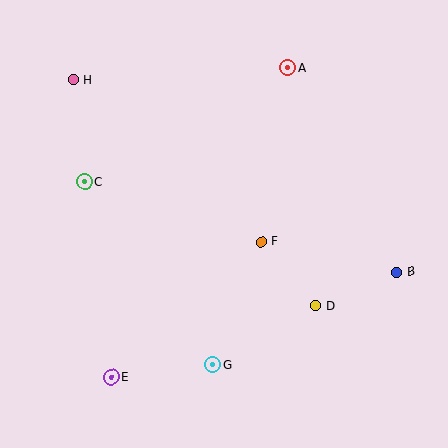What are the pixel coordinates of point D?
Point D is at (316, 305).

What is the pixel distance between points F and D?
The distance between F and D is 84 pixels.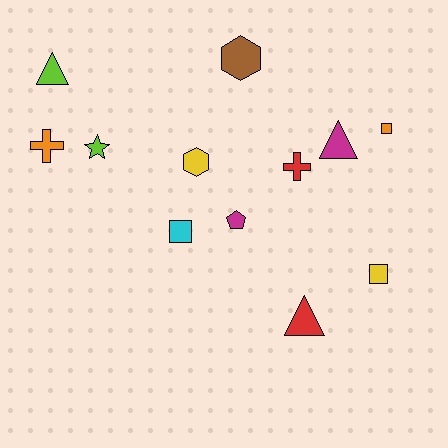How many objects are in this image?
There are 12 objects.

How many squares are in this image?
There are 3 squares.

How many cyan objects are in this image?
There is 1 cyan object.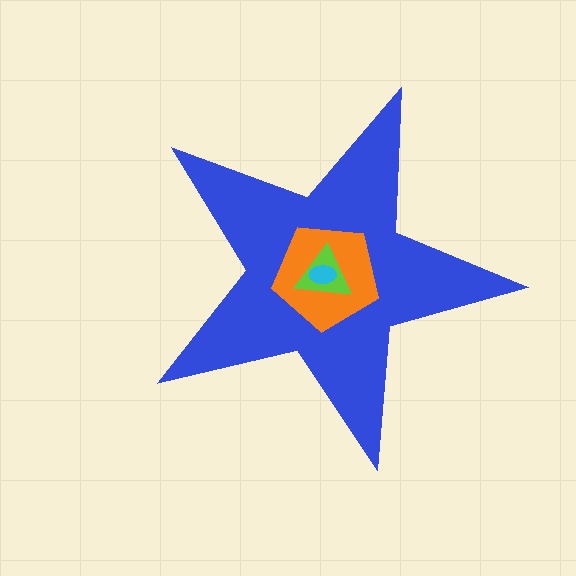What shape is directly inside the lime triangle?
The cyan ellipse.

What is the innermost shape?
The cyan ellipse.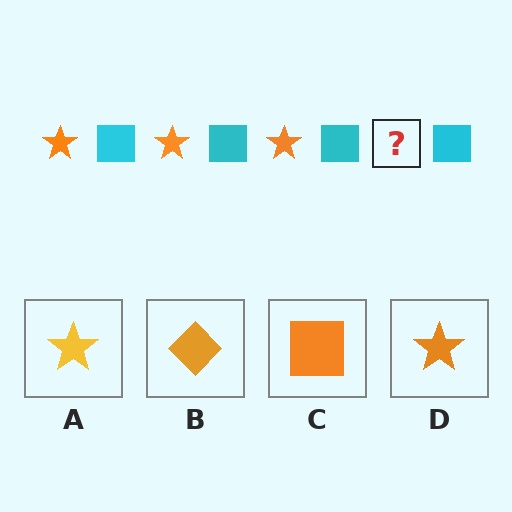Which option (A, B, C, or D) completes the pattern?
D.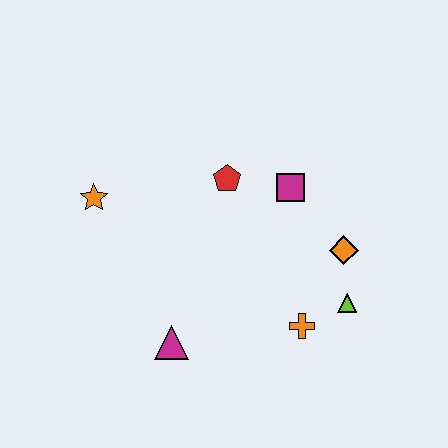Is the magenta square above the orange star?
Yes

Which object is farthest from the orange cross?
The orange star is farthest from the orange cross.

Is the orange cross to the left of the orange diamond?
Yes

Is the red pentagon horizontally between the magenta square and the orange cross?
No